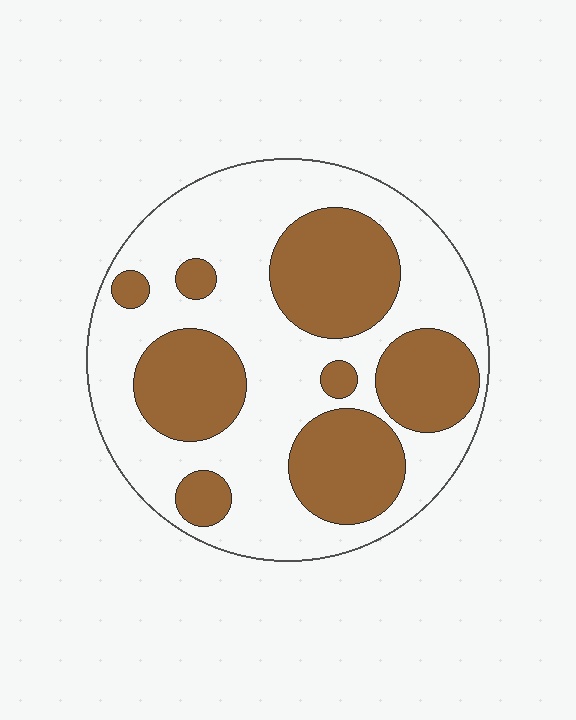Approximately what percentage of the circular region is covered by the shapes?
Approximately 40%.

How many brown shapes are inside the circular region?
8.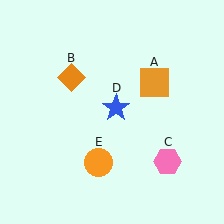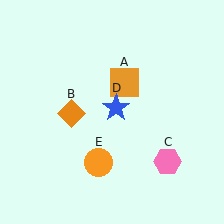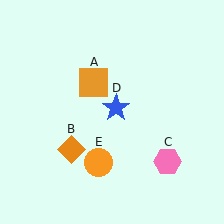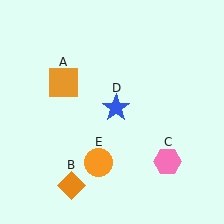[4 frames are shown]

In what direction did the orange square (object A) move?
The orange square (object A) moved left.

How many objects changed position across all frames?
2 objects changed position: orange square (object A), orange diamond (object B).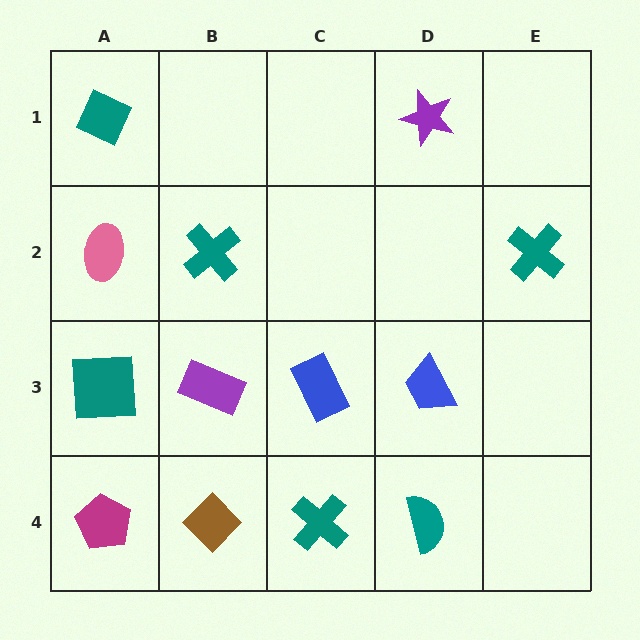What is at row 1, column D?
A purple star.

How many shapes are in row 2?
3 shapes.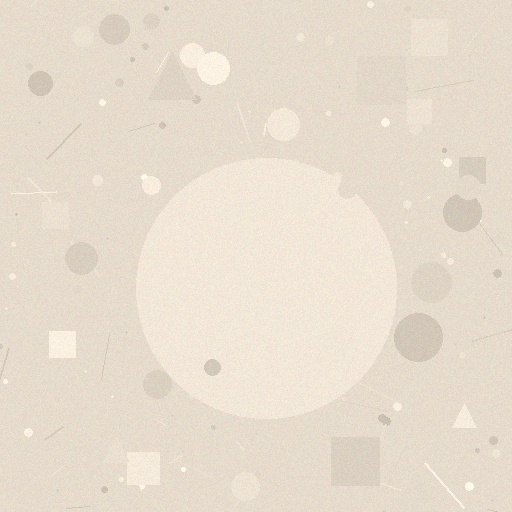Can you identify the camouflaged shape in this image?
The camouflaged shape is a circle.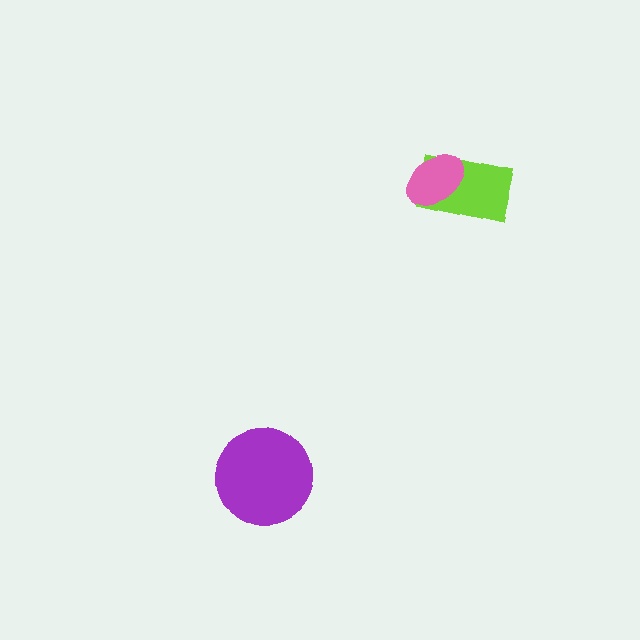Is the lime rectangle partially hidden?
Yes, it is partially covered by another shape.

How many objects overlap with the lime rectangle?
1 object overlaps with the lime rectangle.